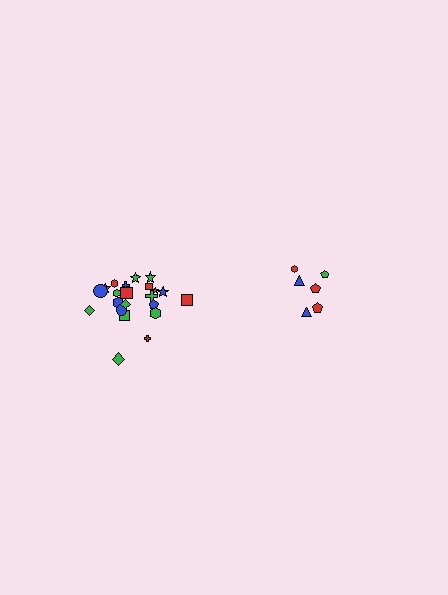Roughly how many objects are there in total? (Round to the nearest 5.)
Roughly 30 objects in total.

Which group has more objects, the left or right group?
The left group.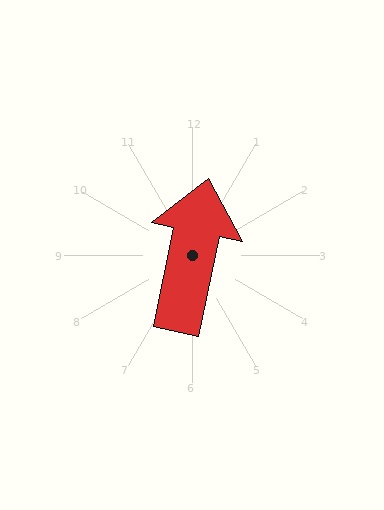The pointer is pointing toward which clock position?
Roughly 12 o'clock.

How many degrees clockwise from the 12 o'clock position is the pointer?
Approximately 12 degrees.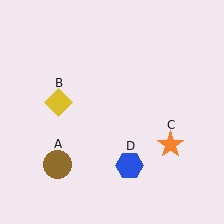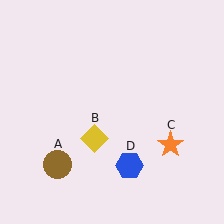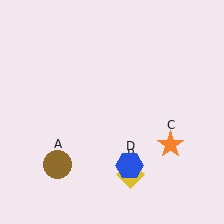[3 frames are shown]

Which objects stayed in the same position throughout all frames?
Brown circle (object A) and orange star (object C) and blue hexagon (object D) remained stationary.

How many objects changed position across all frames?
1 object changed position: yellow diamond (object B).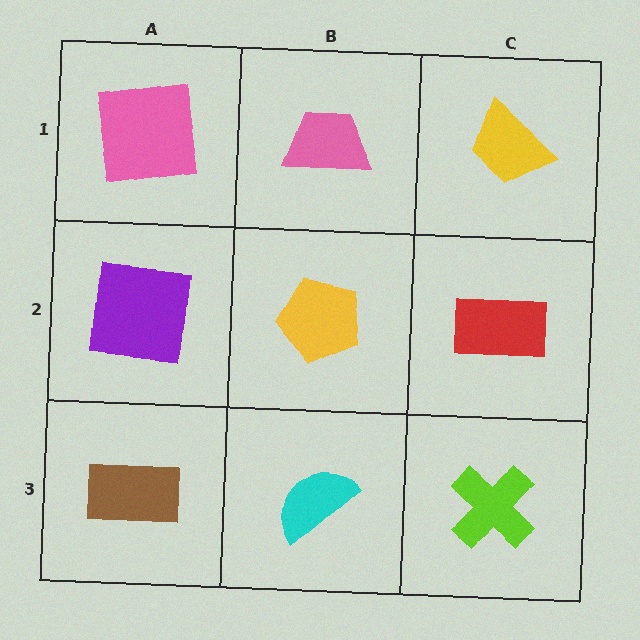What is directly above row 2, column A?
A pink square.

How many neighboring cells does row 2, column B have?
4.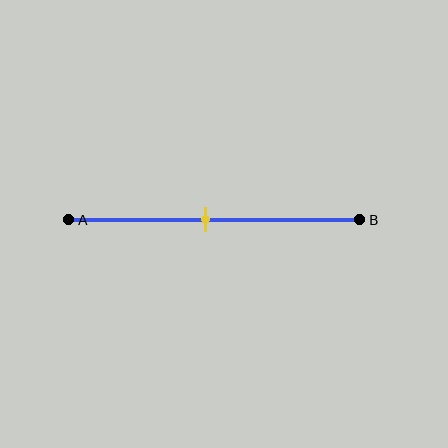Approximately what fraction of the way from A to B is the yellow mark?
The yellow mark is approximately 45% of the way from A to B.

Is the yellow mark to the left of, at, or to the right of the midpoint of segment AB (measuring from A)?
The yellow mark is to the left of the midpoint of segment AB.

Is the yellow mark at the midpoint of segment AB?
No, the mark is at about 45% from A, not at the 50% midpoint.